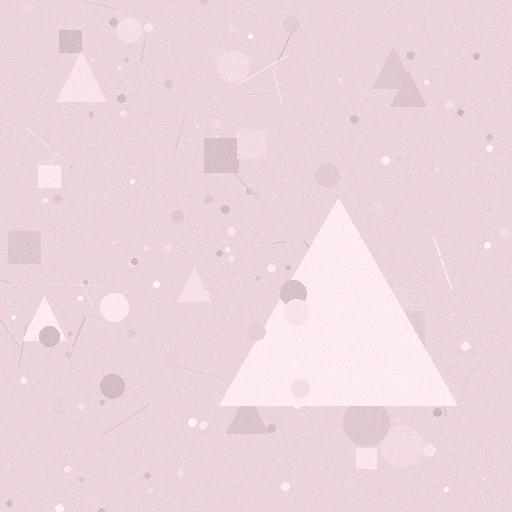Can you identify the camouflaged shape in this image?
The camouflaged shape is a triangle.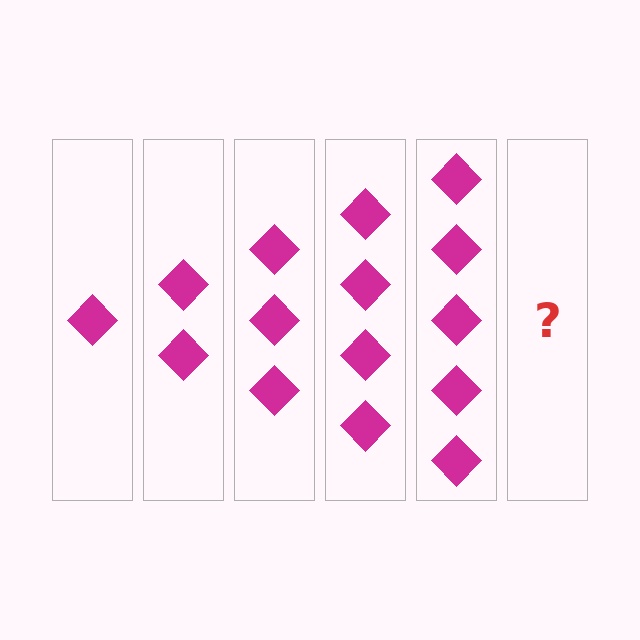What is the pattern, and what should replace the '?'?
The pattern is that each step adds one more diamond. The '?' should be 6 diamonds.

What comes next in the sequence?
The next element should be 6 diamonds.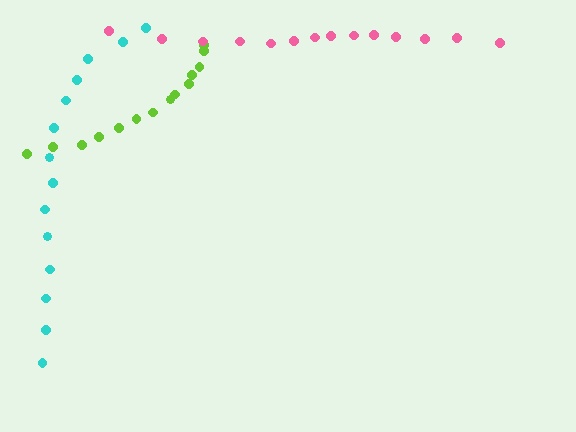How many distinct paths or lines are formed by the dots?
There are 3 distinct paths.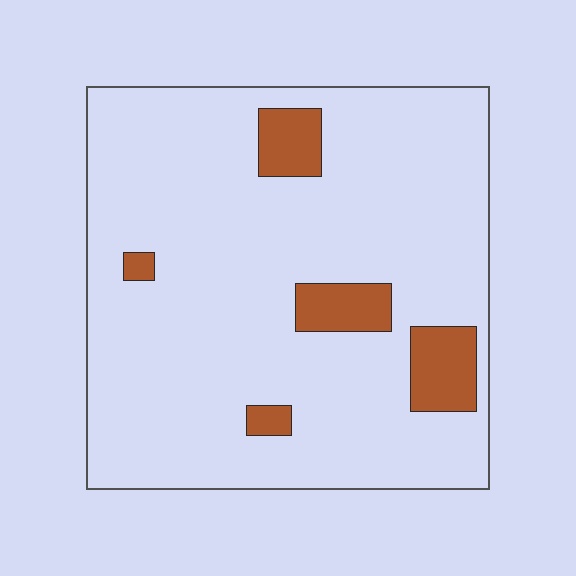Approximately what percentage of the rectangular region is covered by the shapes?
Approximately 10%.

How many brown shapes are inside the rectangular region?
5.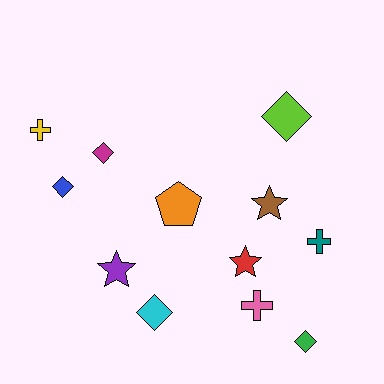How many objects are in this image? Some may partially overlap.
There are 12 objects.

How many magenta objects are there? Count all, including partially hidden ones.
There is 1 magenta object.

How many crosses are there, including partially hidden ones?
There are 3 crosses.